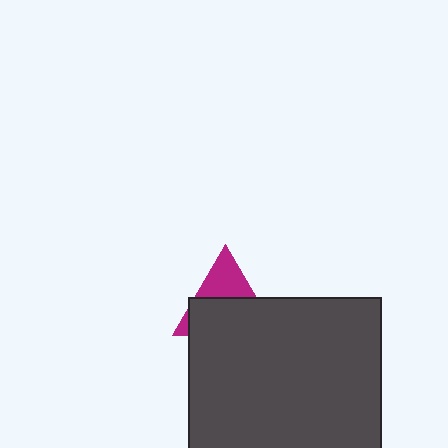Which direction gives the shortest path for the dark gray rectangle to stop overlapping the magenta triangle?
Moving down gives the shortest separation.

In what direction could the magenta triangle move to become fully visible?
The magenta triangle could move up. That would shift it out from behind the dark gray rectangle entirely.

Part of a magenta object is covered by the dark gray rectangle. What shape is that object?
It is a triangle.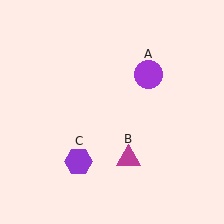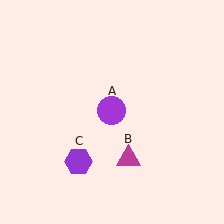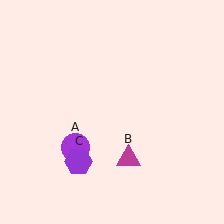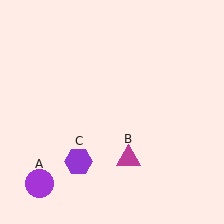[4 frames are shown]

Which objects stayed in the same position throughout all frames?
Magenta triangle (object B) and purple hexagon (object C) remained stationary.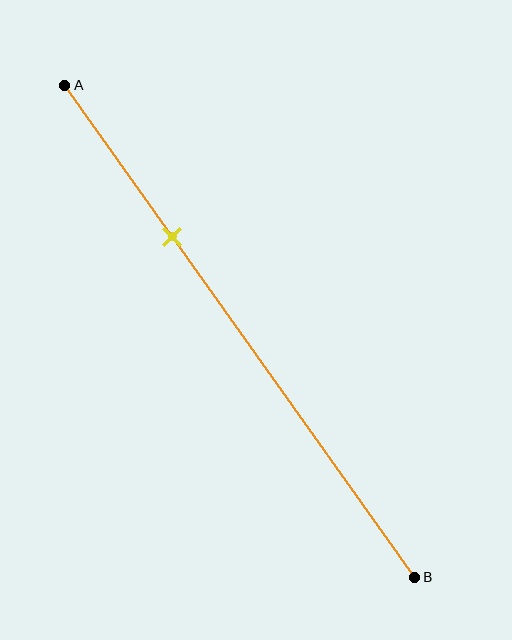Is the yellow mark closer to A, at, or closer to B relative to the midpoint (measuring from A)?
The yellow mark is closer to point A than the midpoint of segment AB.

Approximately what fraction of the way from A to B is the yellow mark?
The yellow mark is approximately 30% of the way from A to B.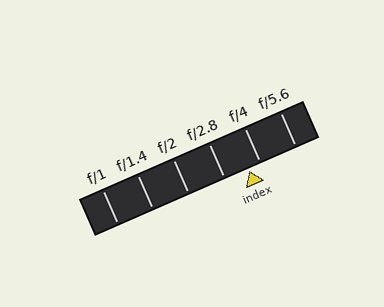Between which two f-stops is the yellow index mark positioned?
The index mark is between f/2.8 and f/4.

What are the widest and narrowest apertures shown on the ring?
The widest aperture shown is f/1 and the narrowest is f/5.6.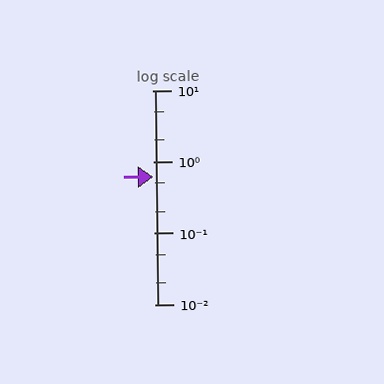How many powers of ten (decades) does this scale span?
The scale spans 3 decades, from 0.01 to 10.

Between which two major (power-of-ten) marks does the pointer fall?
The pointer is between 0.1 and 1.